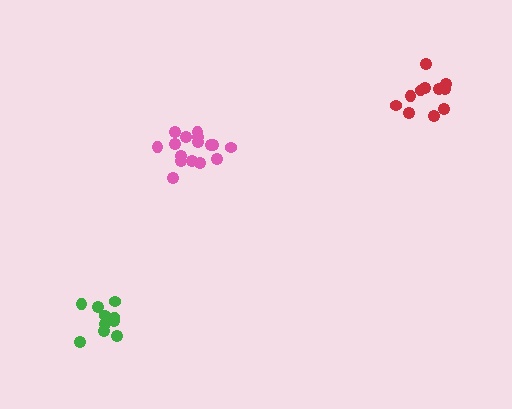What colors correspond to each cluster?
The clusters are colored: pink, green, red.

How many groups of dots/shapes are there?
There are 3 groups.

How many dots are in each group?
Group 1: 16 dots, Group 2: 10 dots, Group 3: 11 dots (37 total).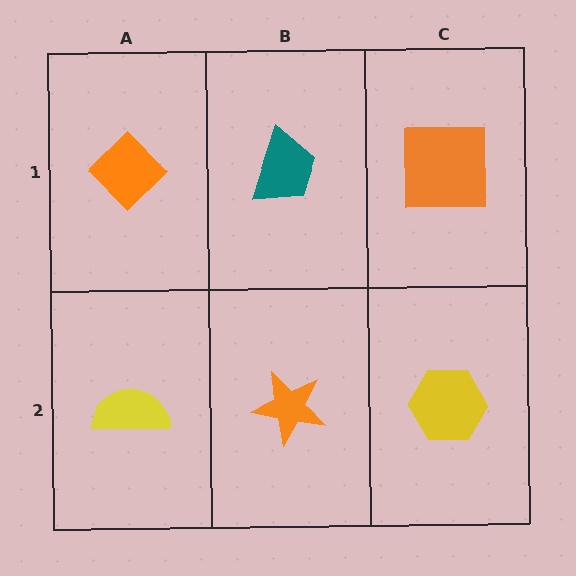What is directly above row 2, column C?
An orange square.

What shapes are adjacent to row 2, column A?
An orange diamond (row 1, column A), an orange star (row 2, column B).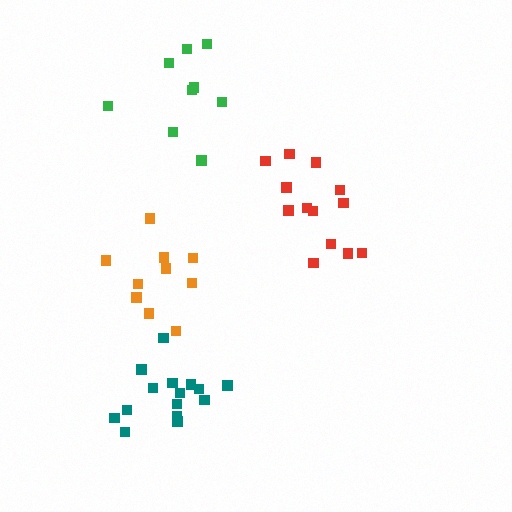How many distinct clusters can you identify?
There are 4 distinct clusters.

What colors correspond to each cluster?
The clusters are colored: orange, red, teal, green.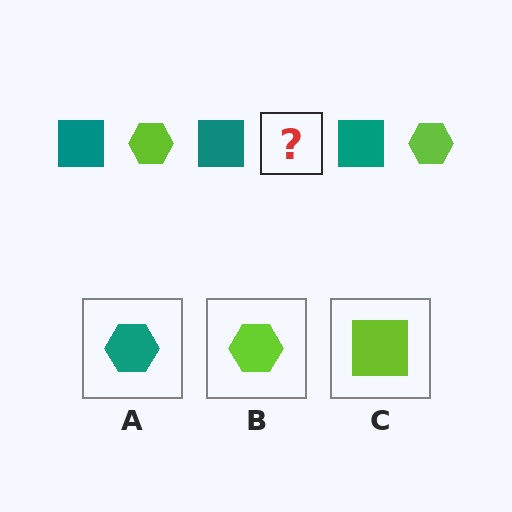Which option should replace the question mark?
Option B.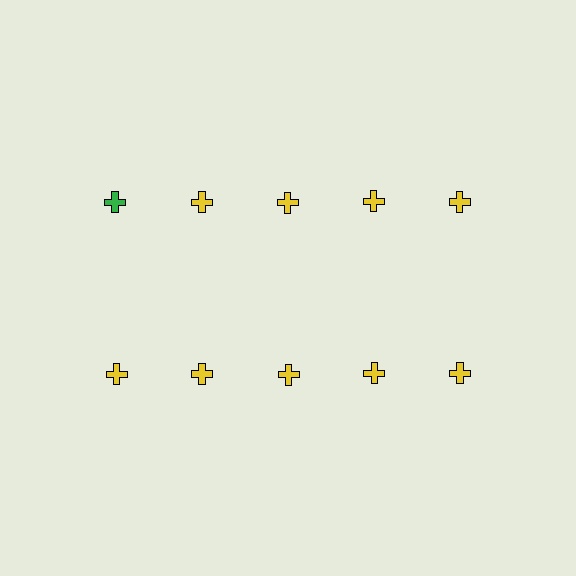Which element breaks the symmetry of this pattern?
The green cross in the top row, leftmost column breaks the symmetry. All other shapes are yellow crosses.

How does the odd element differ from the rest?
It has a different color: green instead of yellow.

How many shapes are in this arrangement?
There are 10 shapes arranged in a grid pattern.